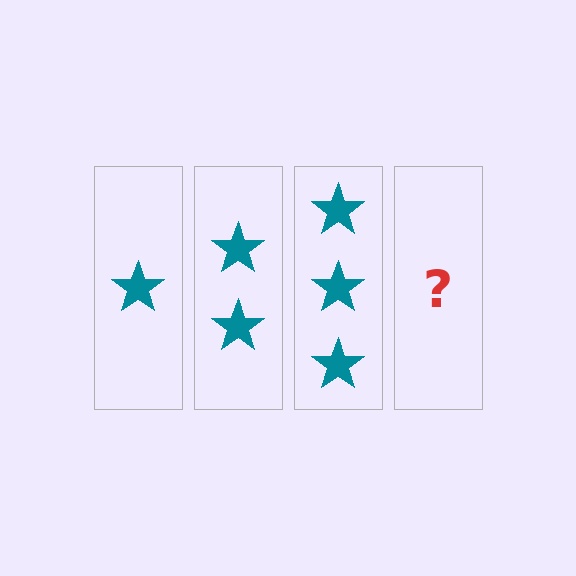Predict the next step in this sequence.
The next step is 4 stars.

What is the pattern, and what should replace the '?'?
The pattern is that each step adds one more star. The '?' should be 4 stars.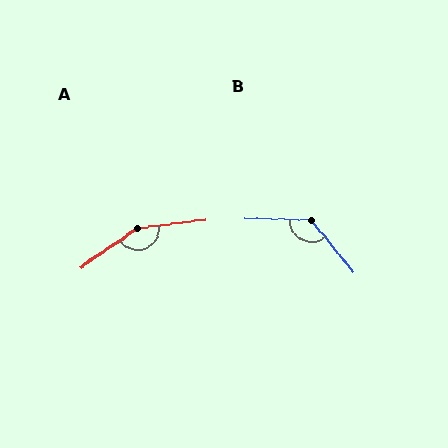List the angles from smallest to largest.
B (131°), A (153°).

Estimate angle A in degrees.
Approximately 153 degrees.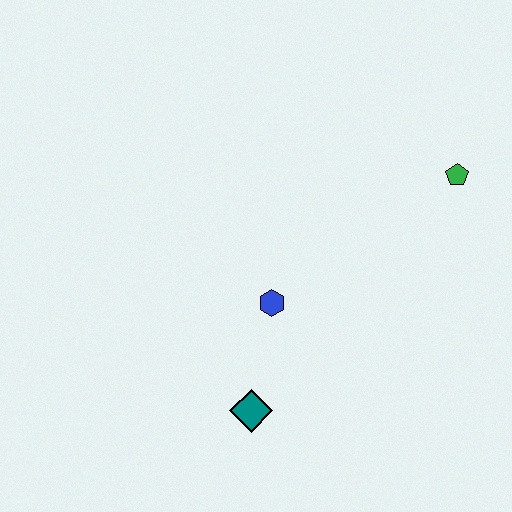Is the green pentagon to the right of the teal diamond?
Yes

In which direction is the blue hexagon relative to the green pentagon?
The blue hexagon is to the left of the green pentagon.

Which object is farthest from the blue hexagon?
The green pentagon is farthest from the blue hexagon.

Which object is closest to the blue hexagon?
The teal diamond is closest to the blue hexagon.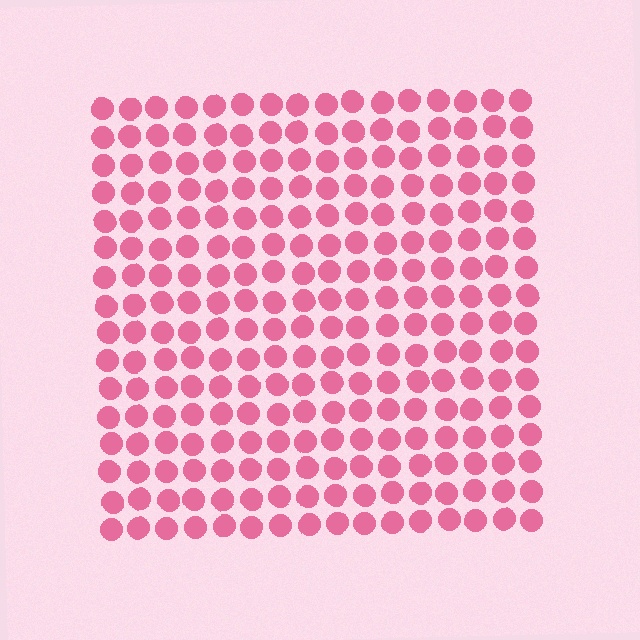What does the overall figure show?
The overall figure shows a square.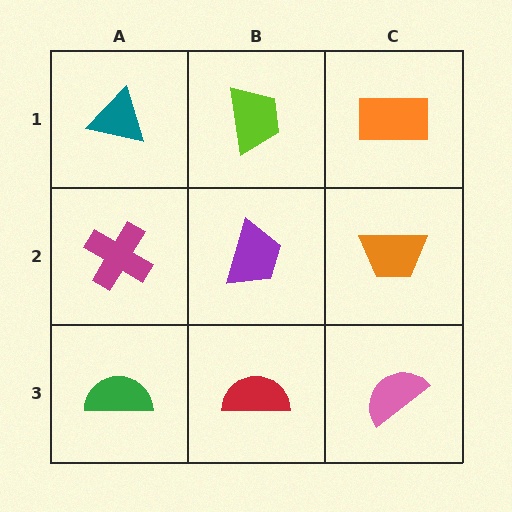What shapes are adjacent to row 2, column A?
A teal triangle (row 1, column A), a green semicircle (row 3, column A), a purple trapezoid (row 2, column B).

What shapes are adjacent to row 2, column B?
A lime trapezoid (row 1, column B), a red semicircle (row 3, column B), a magenta cross (row 2, column A), an orange trapezoid (row 2, column C).